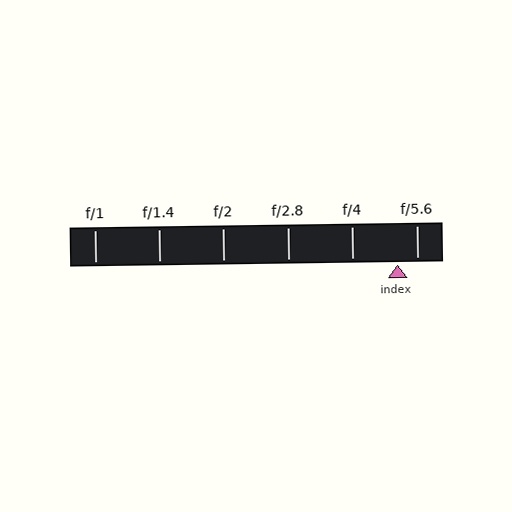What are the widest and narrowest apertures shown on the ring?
The widest aperture shown is f/1 and the narrowest is f/5.6.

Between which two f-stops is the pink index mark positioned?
The index mark is between f/4 and f/5.6.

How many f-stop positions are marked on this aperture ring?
There are 6 f-stop positions marked.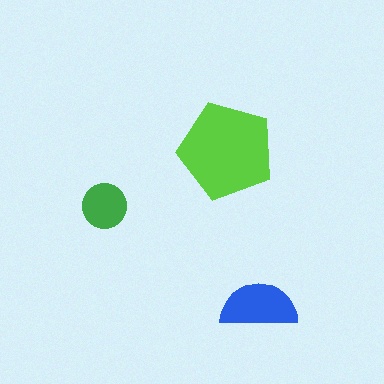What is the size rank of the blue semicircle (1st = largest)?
2nd.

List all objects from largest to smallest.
The lime pentagon, the blue semicircle, the green circle.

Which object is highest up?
The lime pentagon is topmost.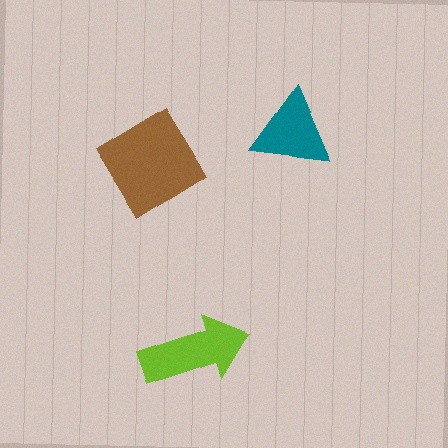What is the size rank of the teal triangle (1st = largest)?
3rd.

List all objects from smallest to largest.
The teal triangle, the lime arrow, the brown diamond.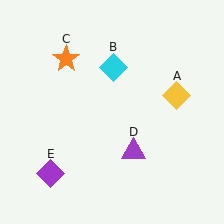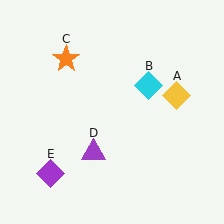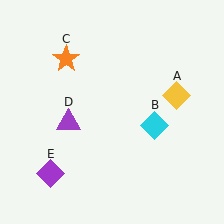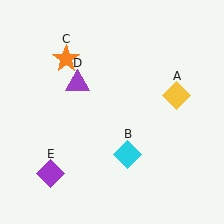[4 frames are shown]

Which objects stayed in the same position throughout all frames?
Yellow diamond (object A) and orange star (object C) and purple diamond (object E) remained stationary.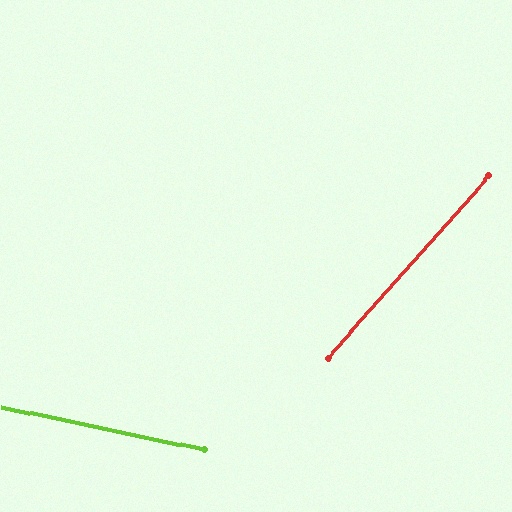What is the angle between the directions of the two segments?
Approximately 60 degrees.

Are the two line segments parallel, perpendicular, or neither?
Neither parallel nor perpendicular — they differ by about 60°.